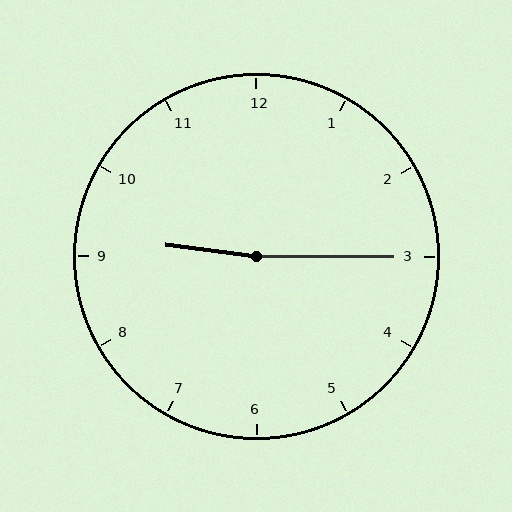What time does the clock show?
9:15.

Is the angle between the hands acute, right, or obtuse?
It is obtuse.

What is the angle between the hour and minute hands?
Approximately 172 degrees.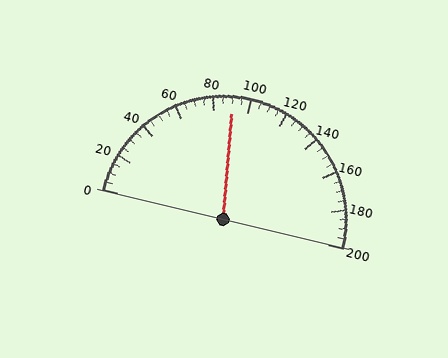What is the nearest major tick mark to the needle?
The nearest major tick mark is 80.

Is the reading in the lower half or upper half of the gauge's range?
The reading is in the lower half of the range (0 to 200).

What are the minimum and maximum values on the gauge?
The gauge ranges from 0 to 200.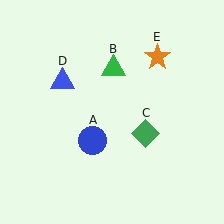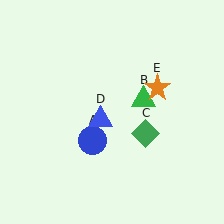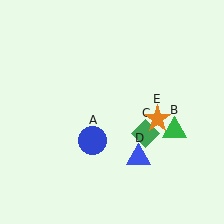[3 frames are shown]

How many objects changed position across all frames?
3 objects changed position: green triangle (object B), blue triangle (object D), orange star (object E).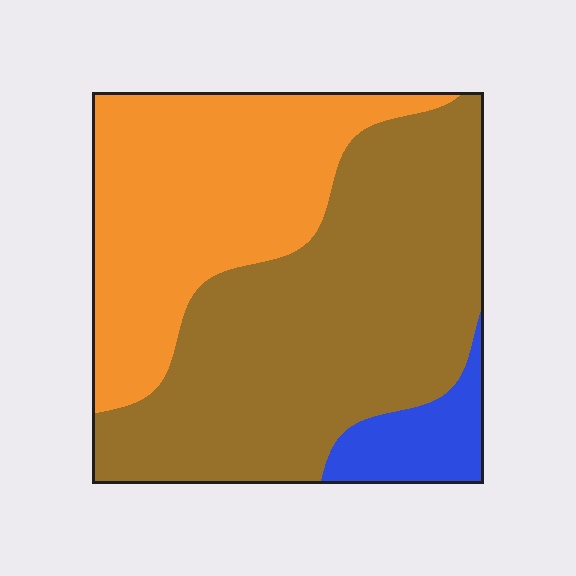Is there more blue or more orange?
Orange.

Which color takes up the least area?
Blue, at roughly 10%.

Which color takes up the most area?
Brown, at roughly 55%.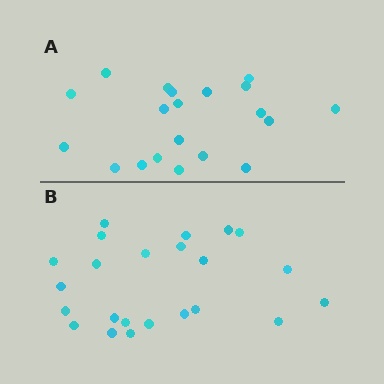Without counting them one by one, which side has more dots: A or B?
Region B (the bottom region) has more dots.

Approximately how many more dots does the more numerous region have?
Region B has just a few more — roughly 2 or 3 more dots than region A.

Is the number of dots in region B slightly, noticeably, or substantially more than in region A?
Region B has only slightly more — the two regions are fairly close. The ratio is roughly 1.1 to 1.